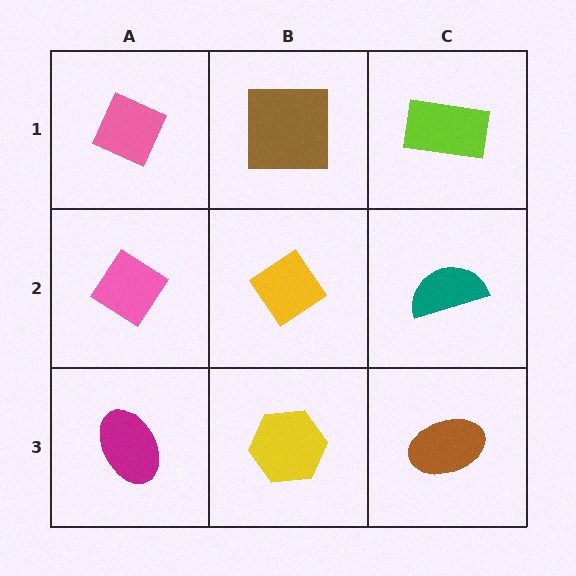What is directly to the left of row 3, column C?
A yellow hexagon.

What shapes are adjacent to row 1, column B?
A yellow diamond (row 2, column B), a pink diamond (row 1, column A), a lime rectangle (row 1, column C).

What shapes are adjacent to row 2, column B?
A brown square (row 1, column B), a yellow hexagon (row 3, column B), a pink diamond (row 2, column A), a teal semicircle (row 2, column C).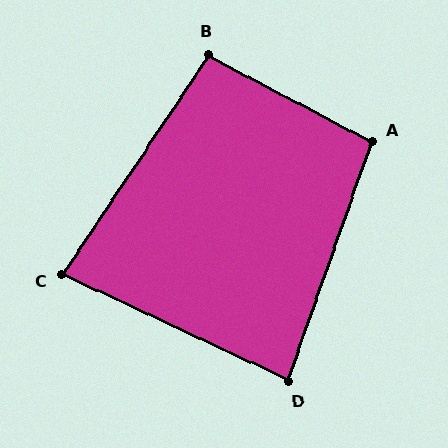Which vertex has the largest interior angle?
A, at approximately 99 degrees.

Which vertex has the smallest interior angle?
C, at approximately 81 degrees.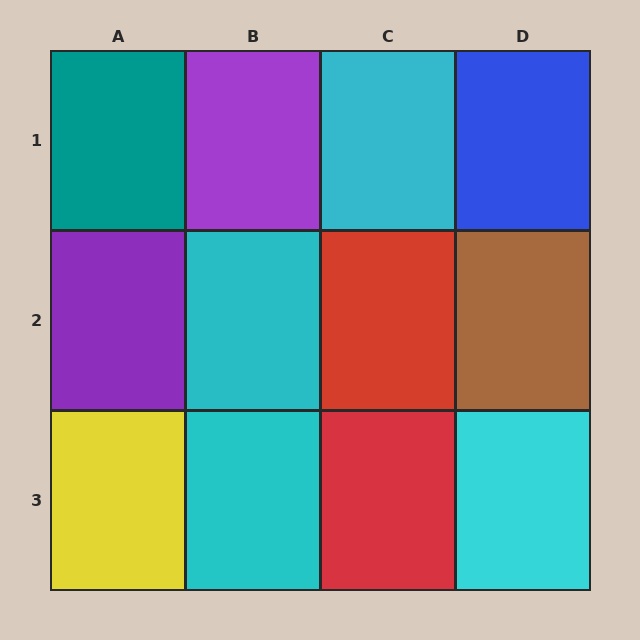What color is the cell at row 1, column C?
Cyan.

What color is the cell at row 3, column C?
Red.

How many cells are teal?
1 cell is teal.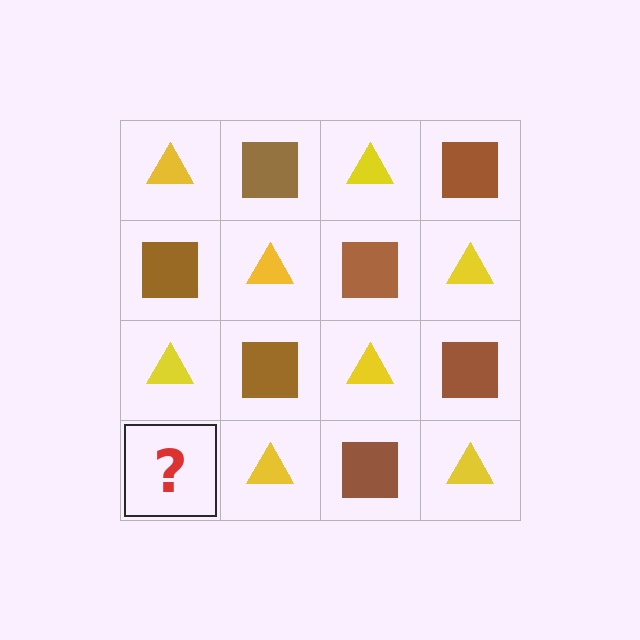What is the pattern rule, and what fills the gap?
The rule is that it alternates yellow triangle and brown square in a checkerboard pattern. The gap should be filled with a brown square.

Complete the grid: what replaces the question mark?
The question mark should be replaced with a brown square.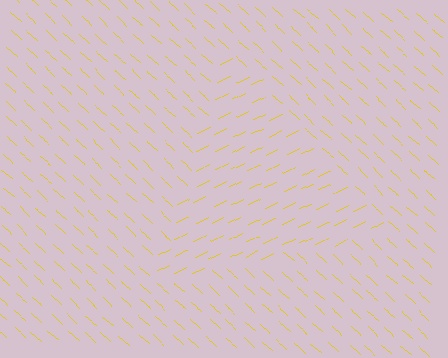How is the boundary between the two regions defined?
The boundary is defined purely by a change in line orientation (approximately 67 degrees difference). All lines are the same color and thickness.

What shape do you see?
I see a triangle.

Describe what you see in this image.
The image is filled with small yellow line segments. A triangle region in the image has lines oriented differently from the surrounding lines, creating a visible texture boundary.